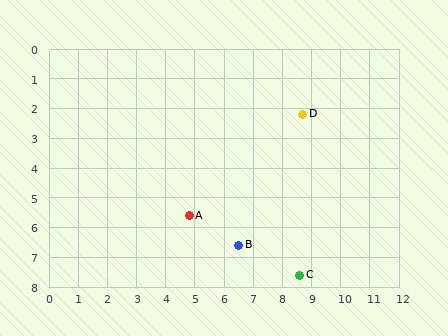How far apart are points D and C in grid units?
Points D and C are about 5.4 grid units apart.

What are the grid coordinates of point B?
Point B is at approximately (6.5, 6.6).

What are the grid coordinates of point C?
Point C is at approximately (8.6, 7.6).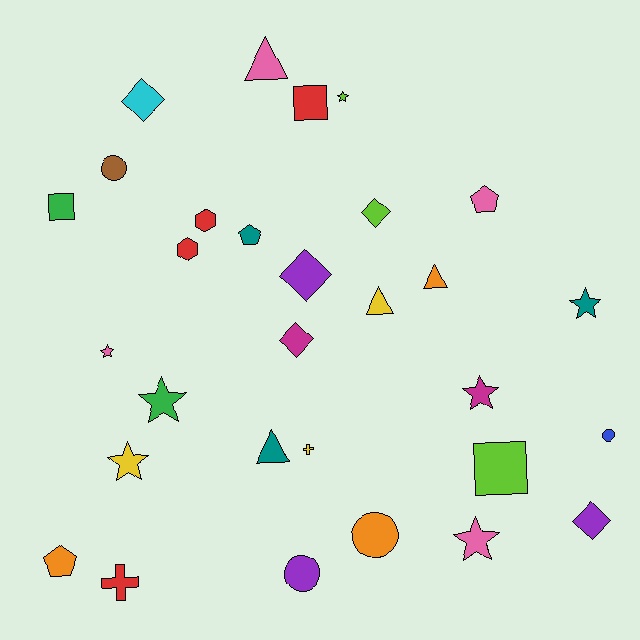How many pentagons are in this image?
There are 3 pentagons.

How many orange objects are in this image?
There are 3 orange objects.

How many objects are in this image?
There are 30 objects.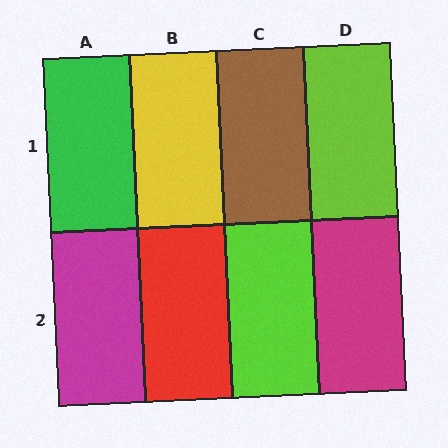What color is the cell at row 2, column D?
Magenta.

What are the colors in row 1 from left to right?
Green, yellow, brown, lime.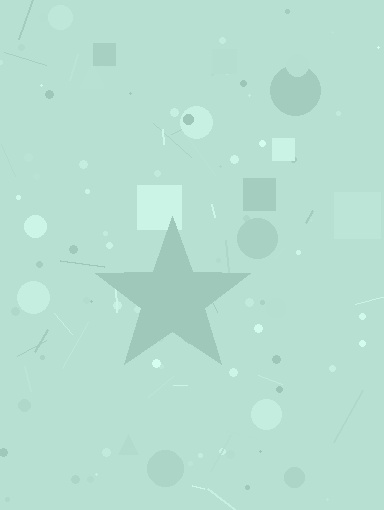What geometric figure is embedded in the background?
A star is embedded in the background.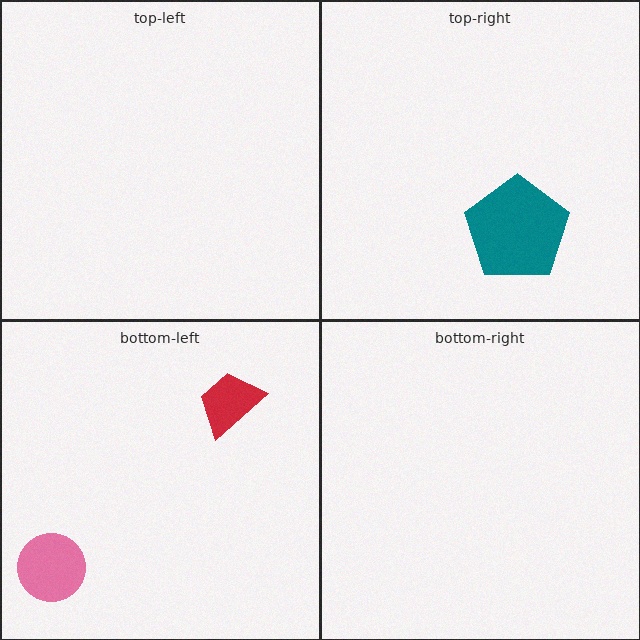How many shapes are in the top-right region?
1.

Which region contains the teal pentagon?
The top-right region.